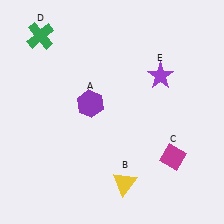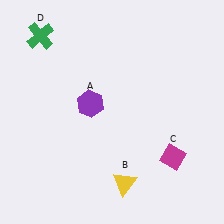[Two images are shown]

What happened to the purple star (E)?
The purple star (E) was removed in Image 2. It was in the top-right area of Image 1.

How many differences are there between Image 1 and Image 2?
There is 1 difference between the two images.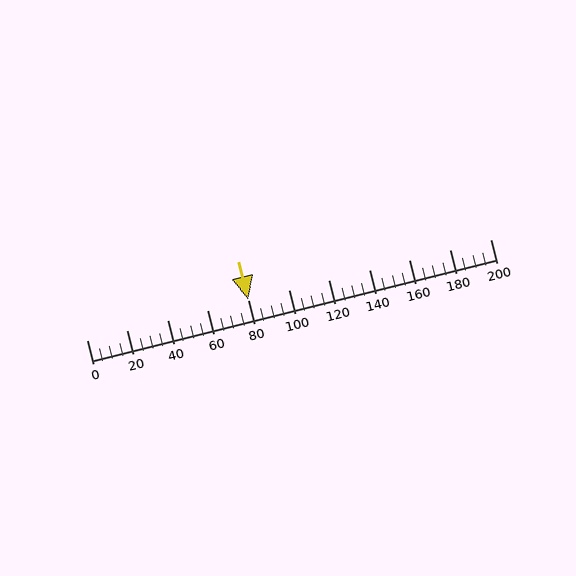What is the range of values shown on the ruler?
The ruler shows values from 0 to 200.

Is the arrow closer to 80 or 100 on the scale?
The arrow is closer to 80.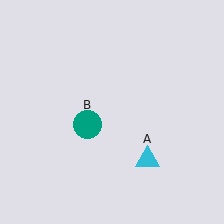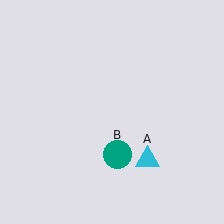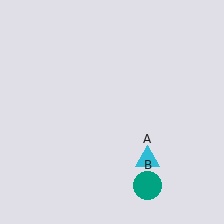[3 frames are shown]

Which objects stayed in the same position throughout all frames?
Cyan triangle (object A) remained stationary.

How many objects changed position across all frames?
1 object changed position: teal circle (object B).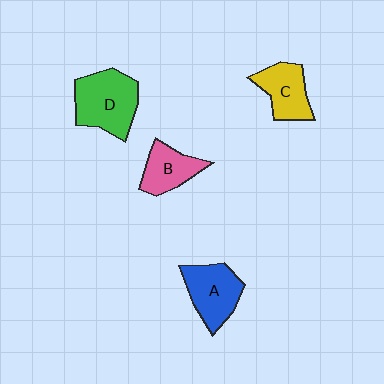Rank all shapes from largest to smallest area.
From largest to smallest: D (green), A (blue), C (yellow), B (pink).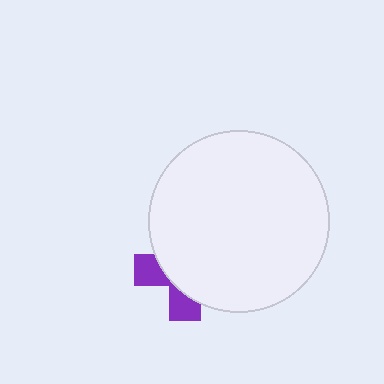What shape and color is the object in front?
The object in front is a white circle.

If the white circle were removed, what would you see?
You would see the complete purple cross.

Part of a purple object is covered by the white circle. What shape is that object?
It is a cross.